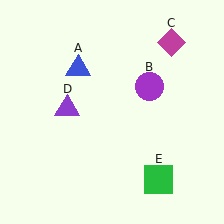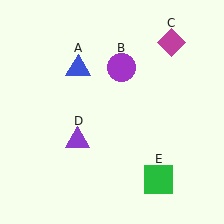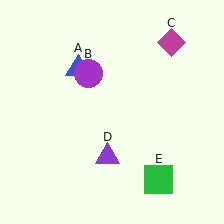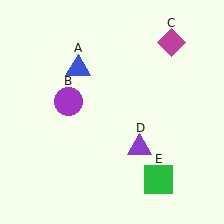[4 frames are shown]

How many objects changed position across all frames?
2 objects changed position: purple circle (object B), purple triangle (object D).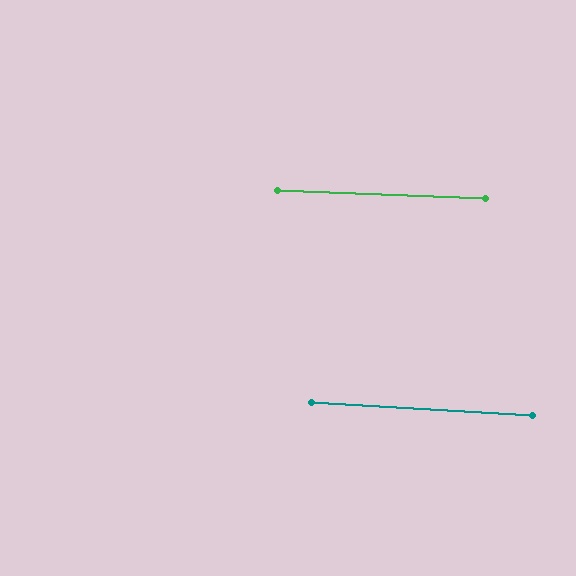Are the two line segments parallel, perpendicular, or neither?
Parallel — their directions differ by only 1.2°.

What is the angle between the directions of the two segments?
Approximately 1 degree.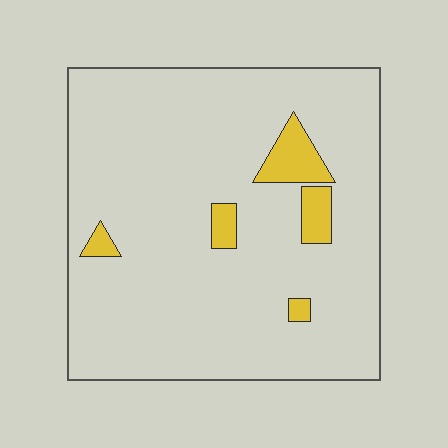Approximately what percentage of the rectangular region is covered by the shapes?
Approximately 10%.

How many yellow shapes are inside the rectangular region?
5.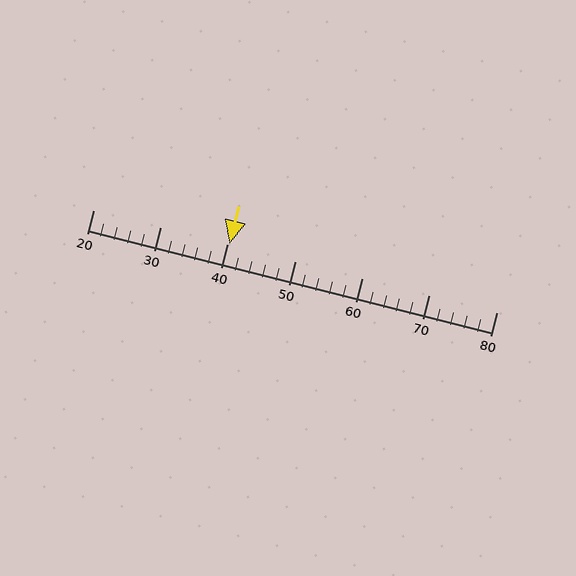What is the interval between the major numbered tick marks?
The major tick marks are spaced 10 units apart.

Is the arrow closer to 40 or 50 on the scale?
The arrow is closer to 40.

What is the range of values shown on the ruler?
The ruler shows values from 20 to 80.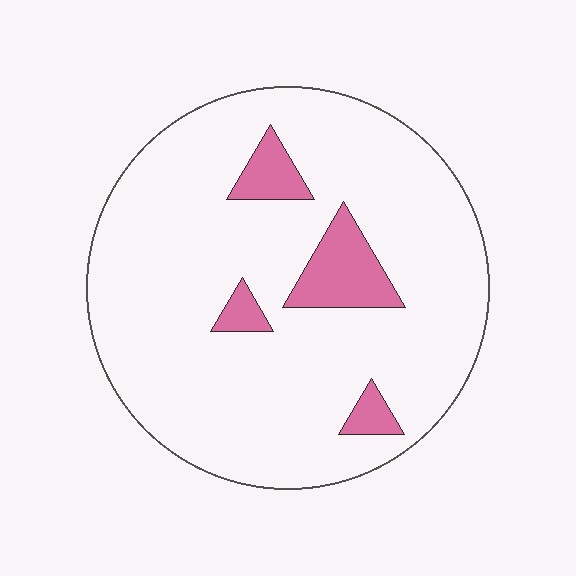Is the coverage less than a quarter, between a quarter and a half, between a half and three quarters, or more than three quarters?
Less than a quarter.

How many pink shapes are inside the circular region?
4.